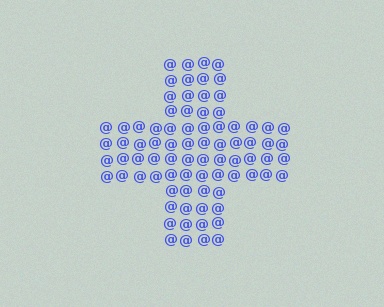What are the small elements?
The small elements are at signs.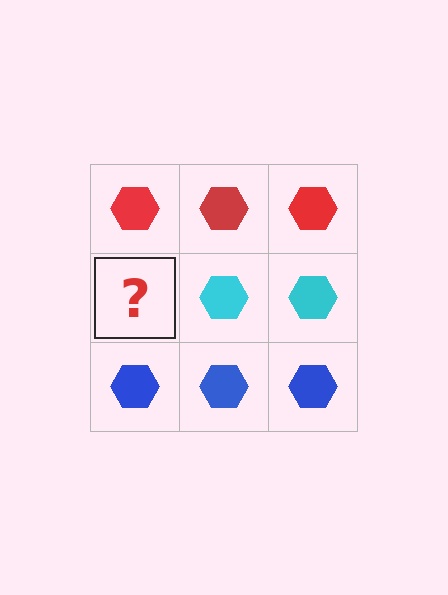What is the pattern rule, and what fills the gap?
The rule is that each row has a consistent color. The gap should be filled with a cyan hexagon.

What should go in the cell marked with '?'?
The missing cell should contain a cyan hexagon.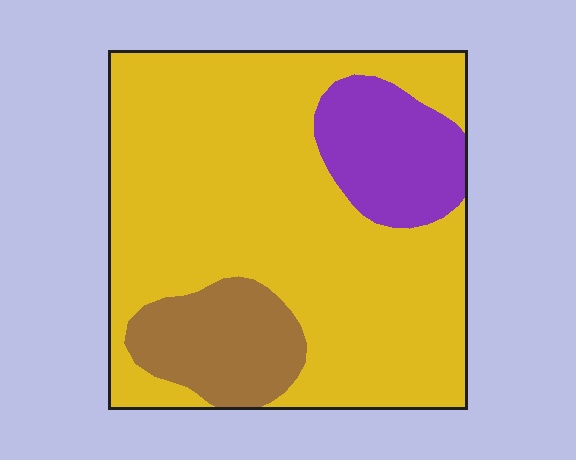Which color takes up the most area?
Yellow, at roughly 75%.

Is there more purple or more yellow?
Yellow.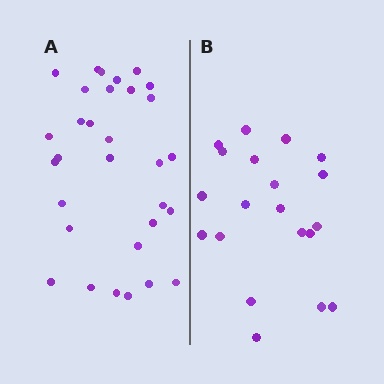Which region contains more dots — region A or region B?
Region A (the left region) has more dots.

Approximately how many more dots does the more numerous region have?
Region A has roughly 12 or so more dots than region B.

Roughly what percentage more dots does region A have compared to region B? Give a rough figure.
About 55% more.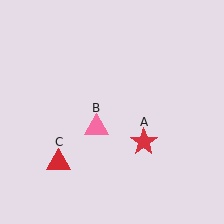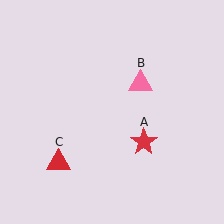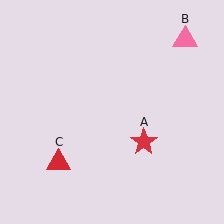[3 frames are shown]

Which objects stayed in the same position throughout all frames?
Red star (object A) and red triangle (object C) remained stationary.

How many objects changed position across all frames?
1 object changed position: pink triangle (object B).